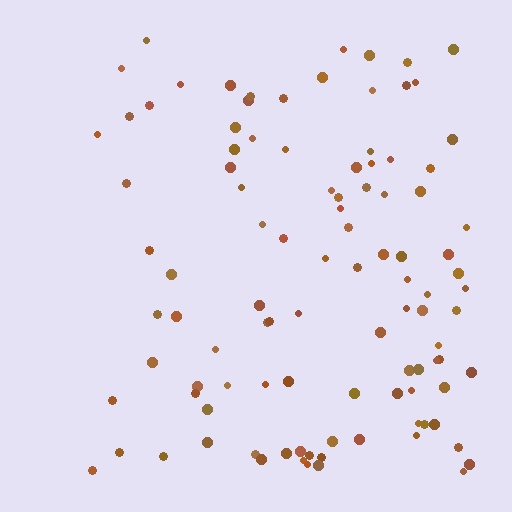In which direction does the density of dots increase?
From left to right, with the right side densest.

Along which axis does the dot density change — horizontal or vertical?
Horizontal.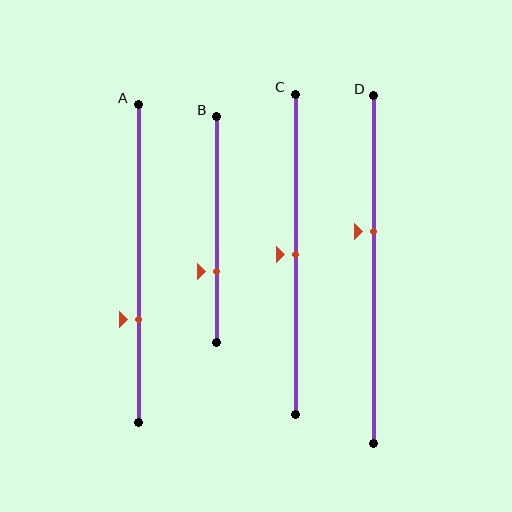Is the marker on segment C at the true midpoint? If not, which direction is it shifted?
Yes, the marker on segment C is at the true midpoint.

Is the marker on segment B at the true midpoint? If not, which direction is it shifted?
No, the marker on segment B is shifted downward by about 19% of the segment length.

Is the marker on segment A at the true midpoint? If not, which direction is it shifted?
No, the marker on segment A is shifted downward by about 18% of the segment length.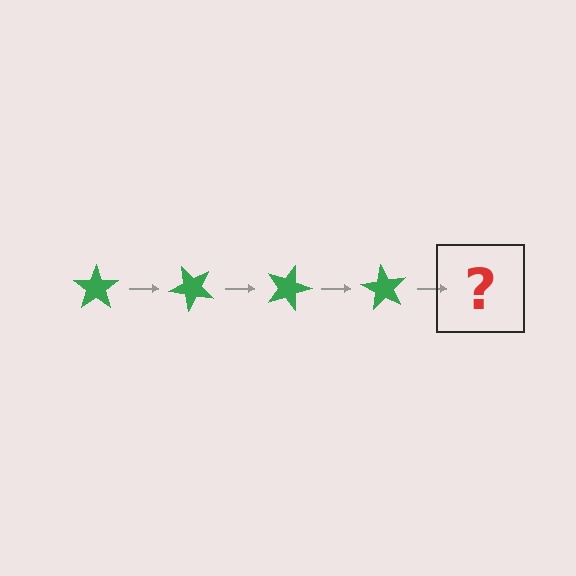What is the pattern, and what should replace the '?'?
The pattern is that the star rotates 45 degrees each step. The '?' should be a green star rotated 180 degrees.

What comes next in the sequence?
The next element should be a green star rotated 180 degrees.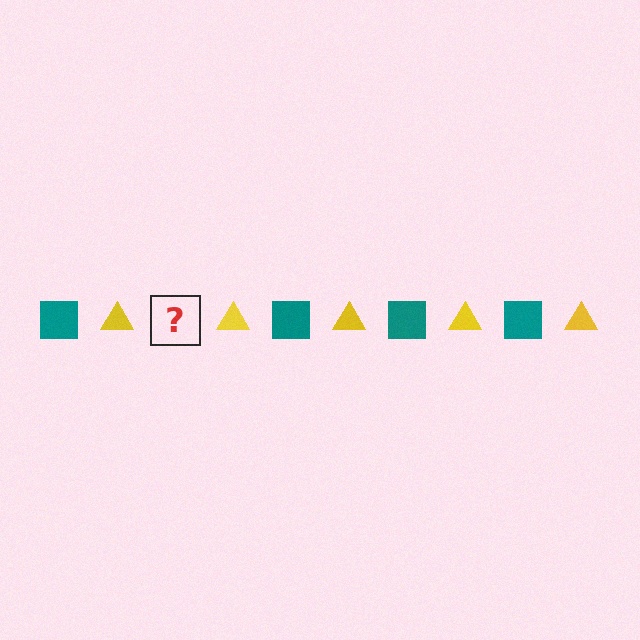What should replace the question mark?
The question mark should be replaced with a teal square.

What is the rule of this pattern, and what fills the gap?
The rule is that the pattern alternates between teal square and yellow triangle. The gap should be filled with a teal square.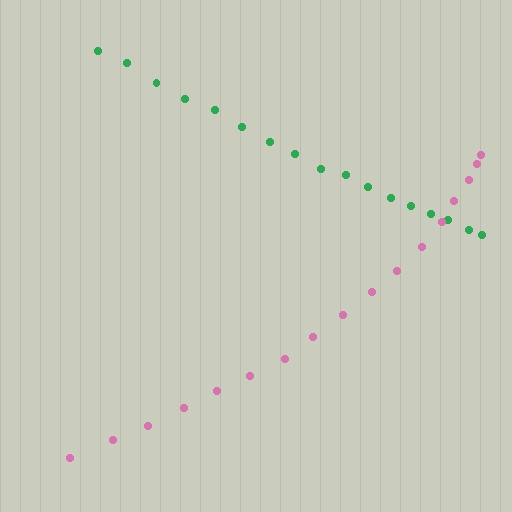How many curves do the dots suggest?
There are 2 distinct paths.